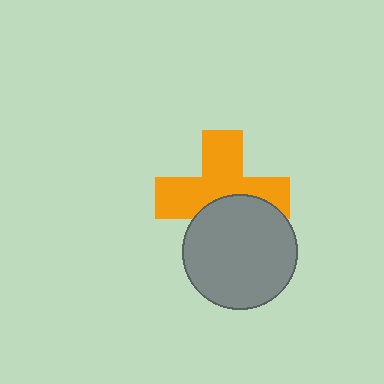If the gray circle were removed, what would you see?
You would see the complete orange cross.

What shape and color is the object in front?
The object in front is a gray circle.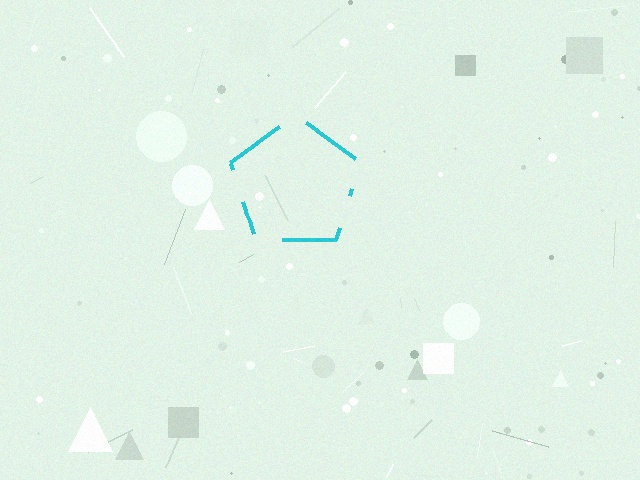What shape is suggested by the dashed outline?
The dashed outline suggests a pentagon.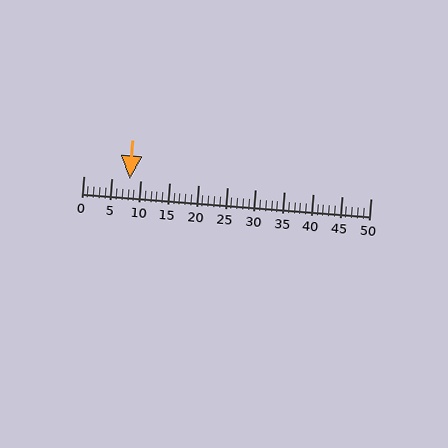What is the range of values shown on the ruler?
The ruler shows values from 0 to 50.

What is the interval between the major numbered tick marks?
The major tick marks are spaced 5 units apart.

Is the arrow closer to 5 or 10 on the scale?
The arrow is closer to 10.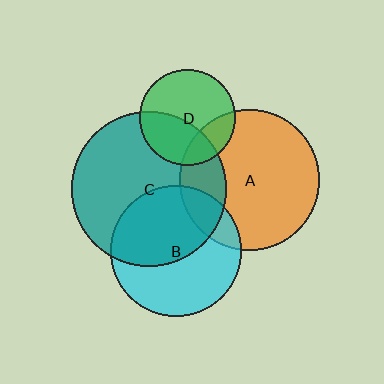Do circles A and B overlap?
Yes.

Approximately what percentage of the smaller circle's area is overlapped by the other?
Approximately 15%.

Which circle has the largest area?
Circle C (teal).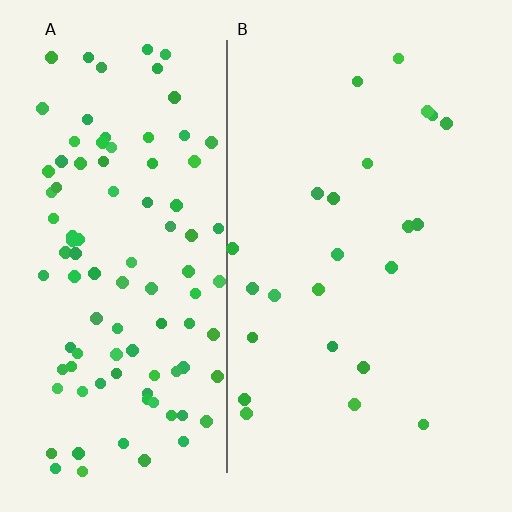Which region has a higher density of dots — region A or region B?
A (the left).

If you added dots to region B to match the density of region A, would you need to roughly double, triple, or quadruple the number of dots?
Approximately quadruple.